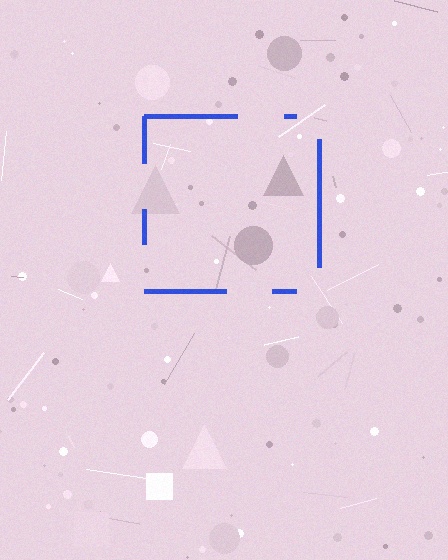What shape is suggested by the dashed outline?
The dashed outline suggests a square.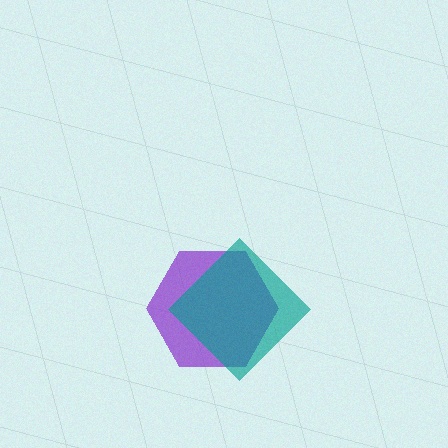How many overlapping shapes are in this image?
There are 2 overlapping shapes in the image.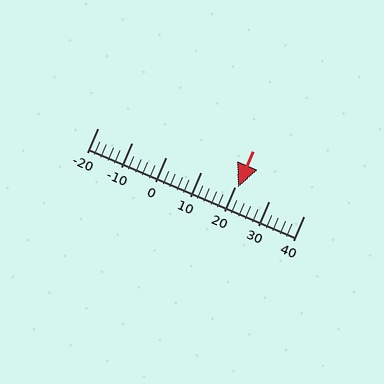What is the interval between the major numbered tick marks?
The major tick marks are spaced 10 units apart.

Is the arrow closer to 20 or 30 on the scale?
The arrow is closer to 20.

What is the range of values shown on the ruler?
The ruler shows values from -20 to 40.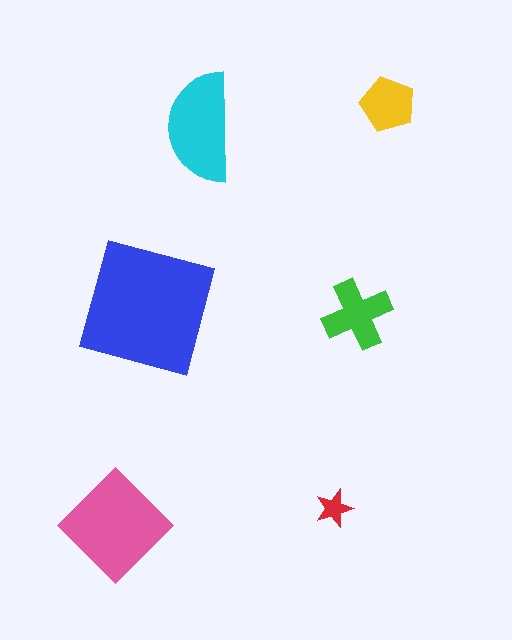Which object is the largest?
The blue square.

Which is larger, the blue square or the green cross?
The blue square.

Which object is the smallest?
The red star.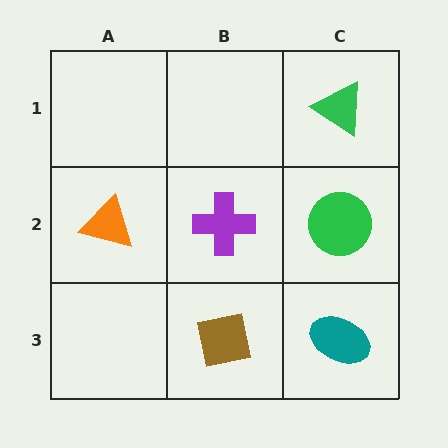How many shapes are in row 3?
2 shapes.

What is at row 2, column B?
A purple cross.